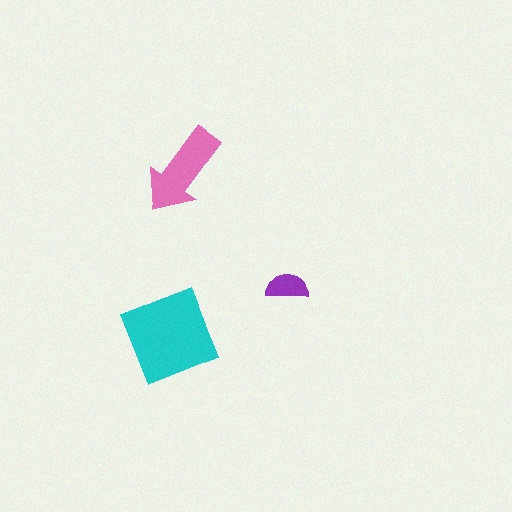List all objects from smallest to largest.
The purple semicircle, the pink arrow, the cyan diamond.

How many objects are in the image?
There are 3 objects in the image.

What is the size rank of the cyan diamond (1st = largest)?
1st.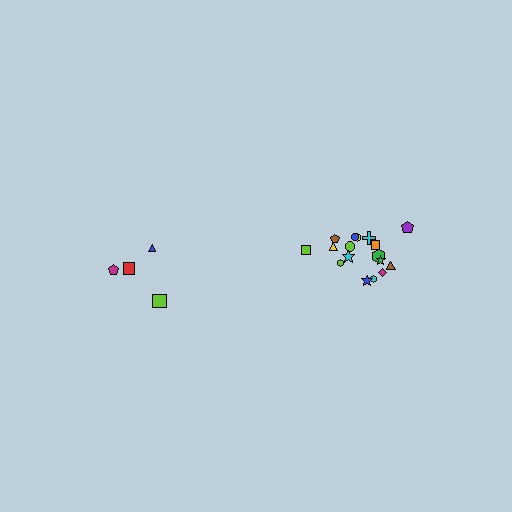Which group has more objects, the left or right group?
The right group.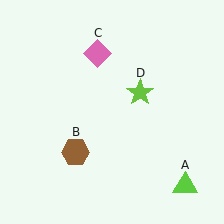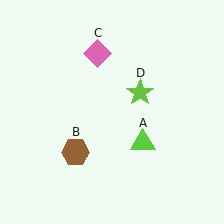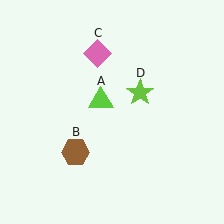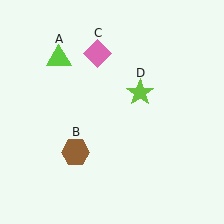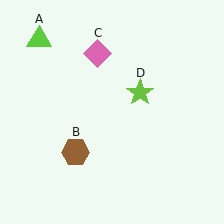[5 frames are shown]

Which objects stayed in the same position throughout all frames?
Brown hexagon (object B) and pink diamond (object C) and lime star (object D) remained stationary.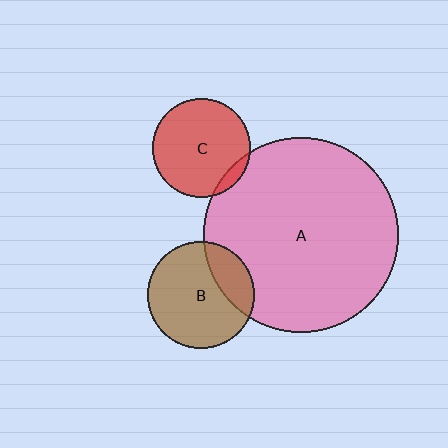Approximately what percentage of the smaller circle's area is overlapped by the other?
Approximately 25%.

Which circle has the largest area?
Circle A (pink).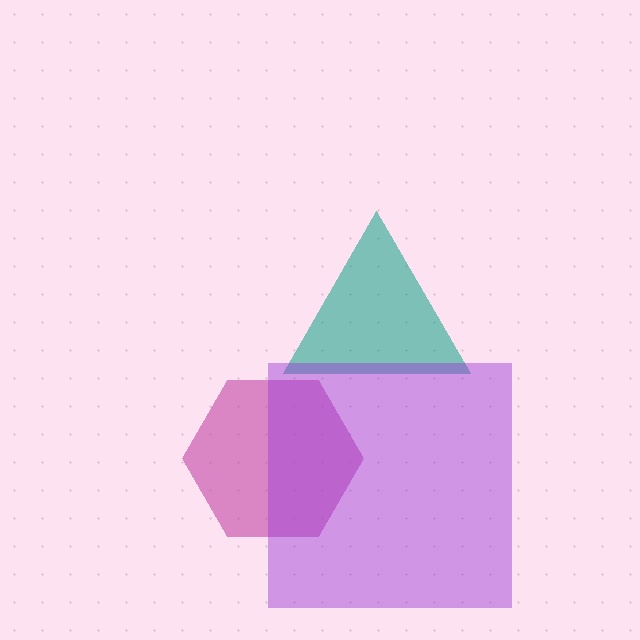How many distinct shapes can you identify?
There are 3 distinct shapes: a magenta hexagon, a teal triangle, a purple square.